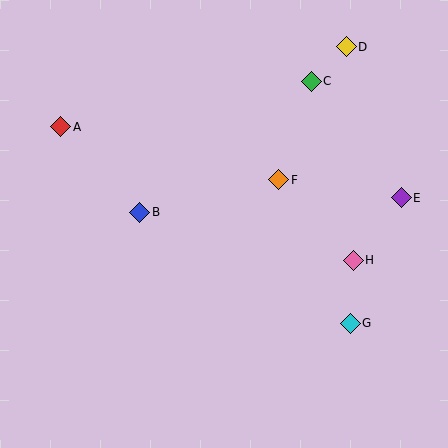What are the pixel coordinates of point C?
Point C is at (311, 81).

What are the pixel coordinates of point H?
Point H is at (353, 260).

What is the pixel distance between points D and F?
The distance between D and F is 149 pixels.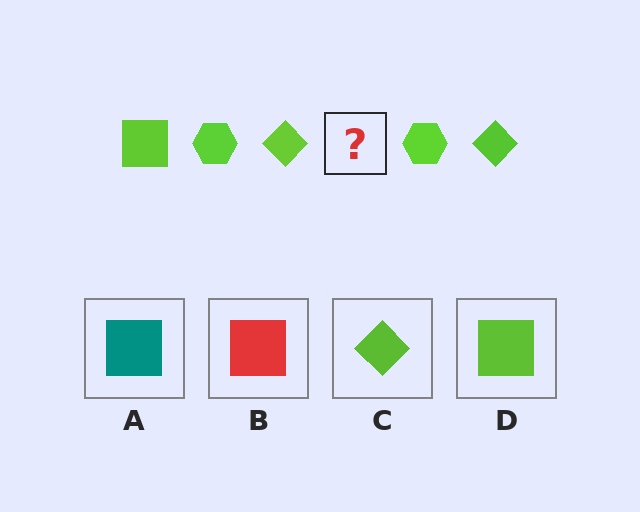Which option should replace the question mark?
Option D.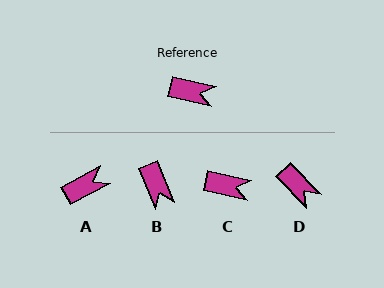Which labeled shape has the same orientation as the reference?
C.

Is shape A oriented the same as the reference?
No, it is off by about 41 degrees.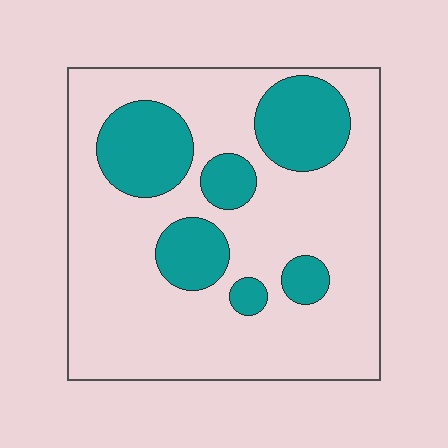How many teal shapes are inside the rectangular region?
6.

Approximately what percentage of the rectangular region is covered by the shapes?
Approximately 25%.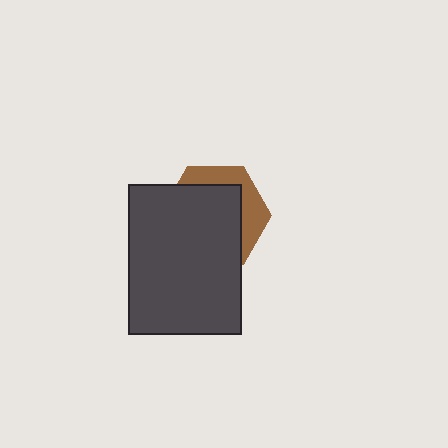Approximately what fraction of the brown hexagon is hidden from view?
Roughly 68% of the brown hexagon is hidden behind the dark gray rectangle.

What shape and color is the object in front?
The object in front is a dark gray rectangle.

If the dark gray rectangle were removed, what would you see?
You would see the complete brown hexagon.